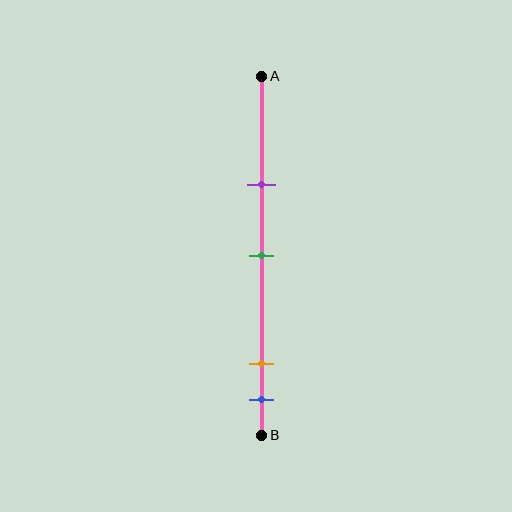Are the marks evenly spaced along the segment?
No, the marks are not evenly spaced.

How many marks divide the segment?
There are 4 marks dividing the segment.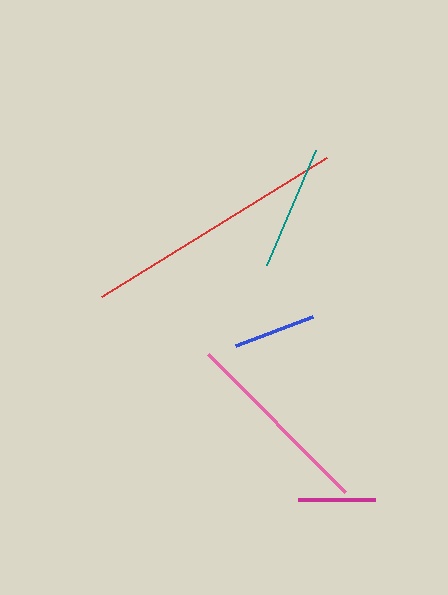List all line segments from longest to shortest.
From longest to shortest: red, pink, teal, blue, magenta.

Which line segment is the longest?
The red line is the longest at approximately 264 pixels.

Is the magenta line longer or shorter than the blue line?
The blue line is longer than the magenta line.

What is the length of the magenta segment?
The magenta segment is approximately 77 pixels long.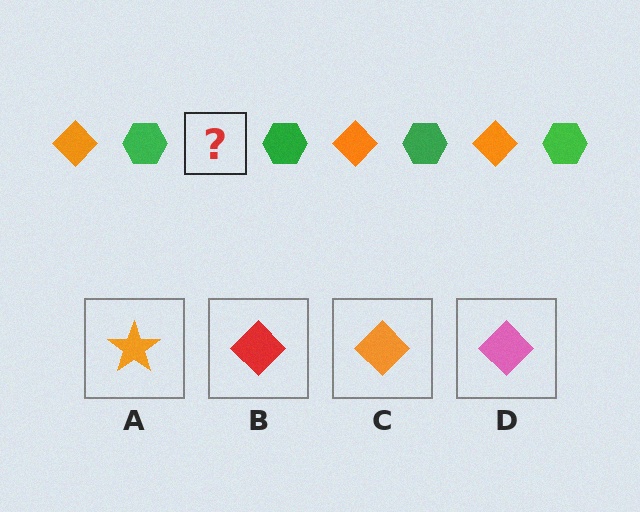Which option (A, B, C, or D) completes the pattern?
C.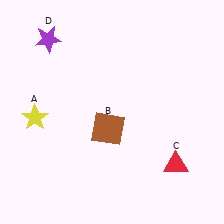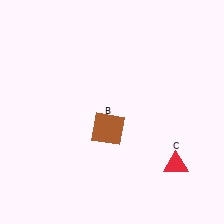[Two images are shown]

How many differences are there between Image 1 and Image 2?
There are 2 differences between the two images.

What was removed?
The yellow star (A), the purple star (D) were removed in Image 2.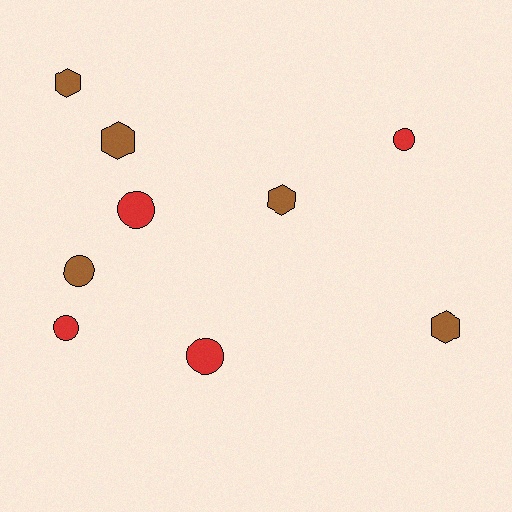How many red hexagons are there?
There are no red hexagons.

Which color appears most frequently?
Brown, with 5 objects.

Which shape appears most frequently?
Circle, with 5 objects.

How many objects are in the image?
There are 9 objects.